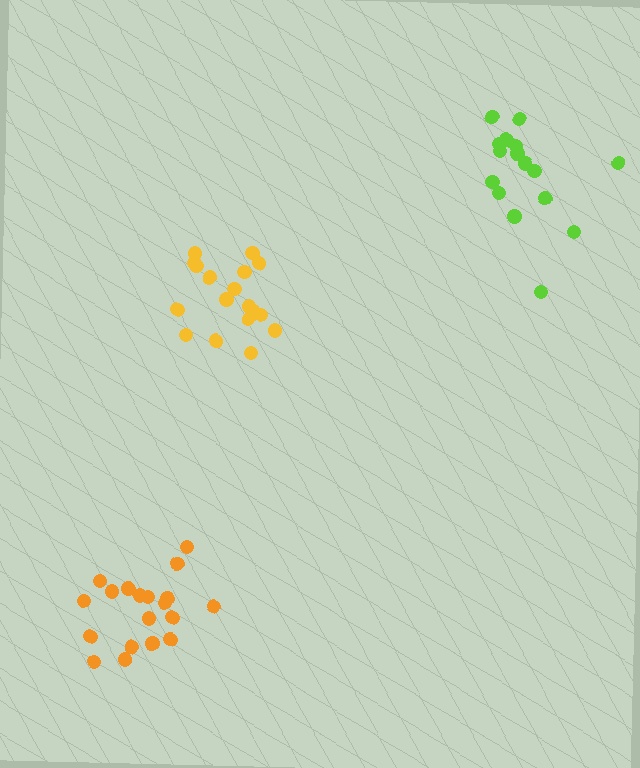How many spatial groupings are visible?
There are 3 spatial groupings.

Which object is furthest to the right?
The lime cluster is rightmost.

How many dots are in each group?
Group 1: 18 dots, Group 2: 16 dots, Group 3: 19 dots (53 total).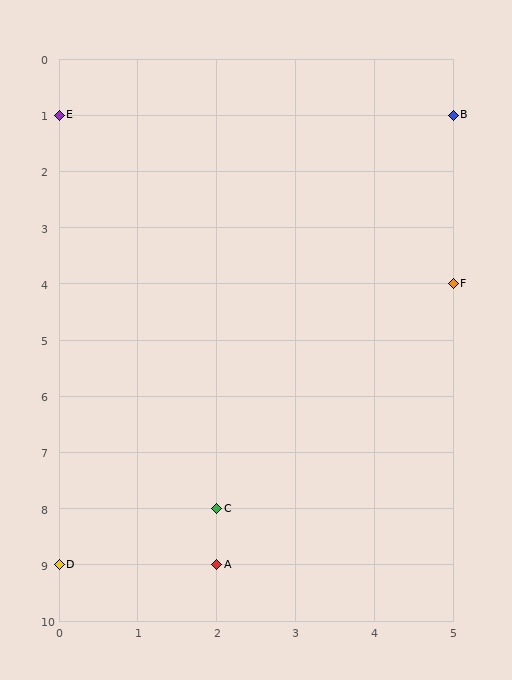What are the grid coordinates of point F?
Point F is at grid coordinates (5, 4).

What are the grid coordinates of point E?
Point E is at grid coordinates (0, 1).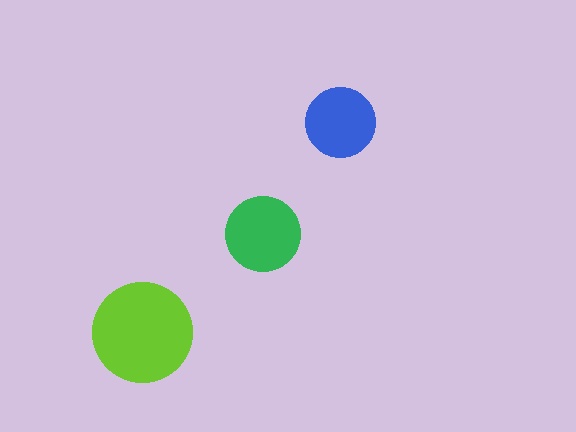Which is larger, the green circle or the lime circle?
The lime one.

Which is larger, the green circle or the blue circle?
The green one.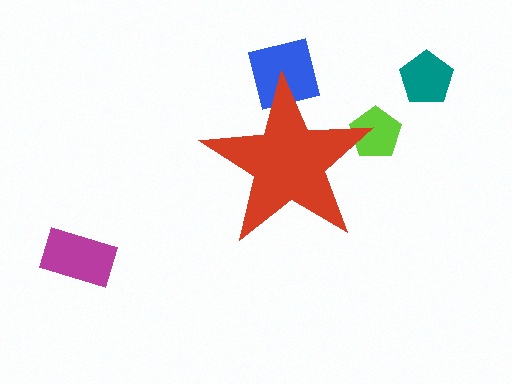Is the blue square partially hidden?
Yes, the blue square is partially hidden behind the red star.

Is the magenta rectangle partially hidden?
No, the magenta rectangle is fully visible.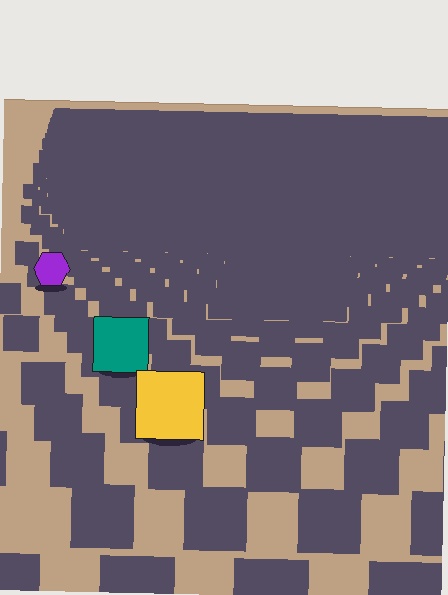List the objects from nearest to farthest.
From nearest to farthest: the yellow square, the teal square, the purple hexagon.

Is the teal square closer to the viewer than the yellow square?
No. The yellow square is closer — you can tell from the texture gradient: the ground texture is coarser near it.